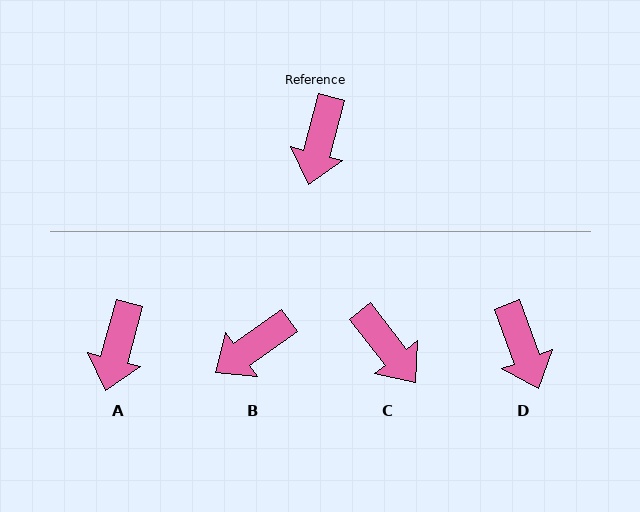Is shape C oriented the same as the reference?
No, it is off by about 53 degrees.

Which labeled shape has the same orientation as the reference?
A.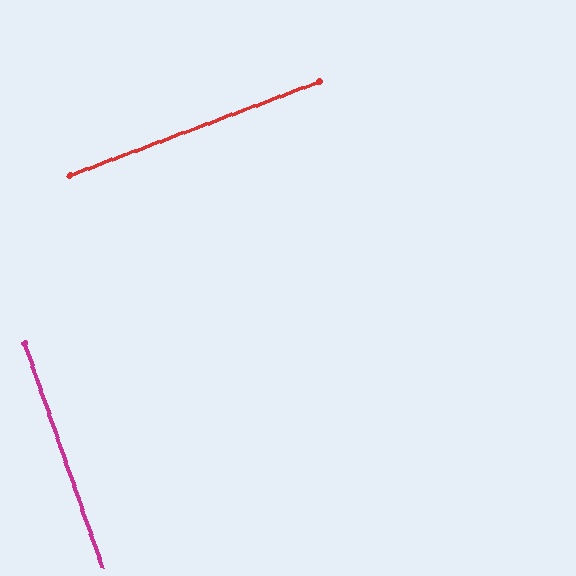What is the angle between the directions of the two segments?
Approximately 89 degrees.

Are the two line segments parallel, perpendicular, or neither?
Perpendicular — they meet at approximately 89°.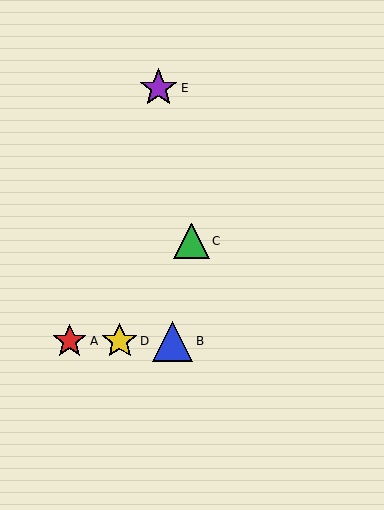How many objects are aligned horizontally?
3 objects (A, B, D) are aligned horizontally.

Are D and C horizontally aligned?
No, D is at y≈341 and C is at y≈241.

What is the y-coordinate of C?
Object C is at y≈241.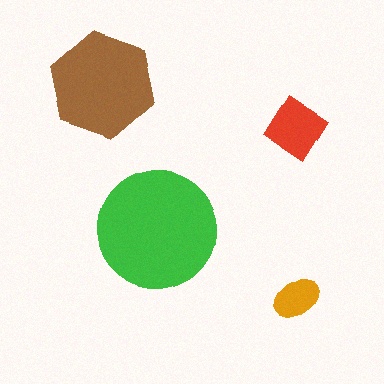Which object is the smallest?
The orange ellipse.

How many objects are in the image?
There are 4 objects in the image.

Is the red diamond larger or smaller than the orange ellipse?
Larger.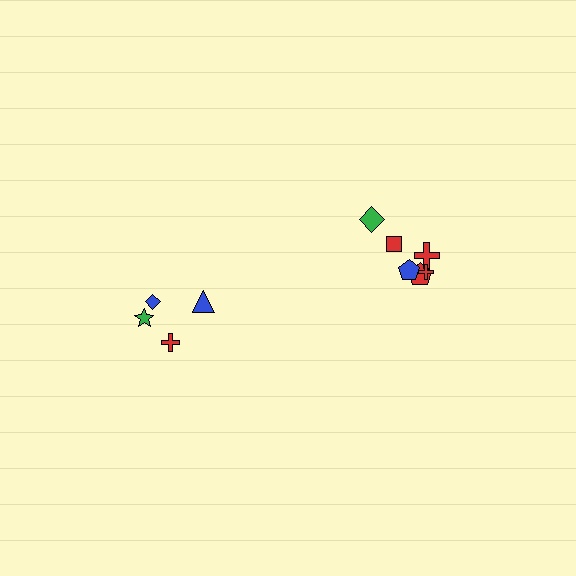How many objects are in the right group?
There are 6 objects.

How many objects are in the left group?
There are 4 objects.